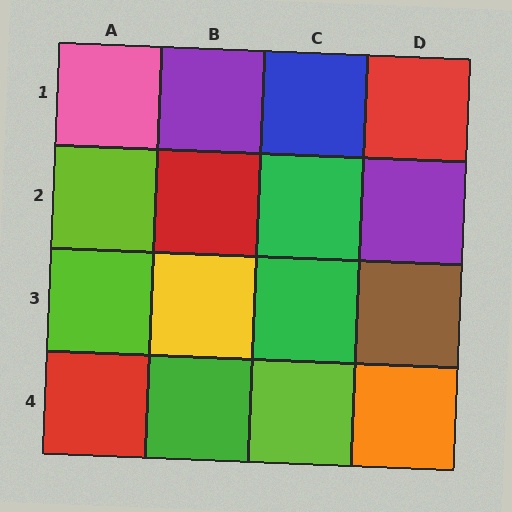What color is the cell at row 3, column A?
Lime.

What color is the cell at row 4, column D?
Orange.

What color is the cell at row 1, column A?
Pink.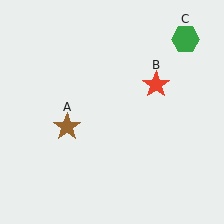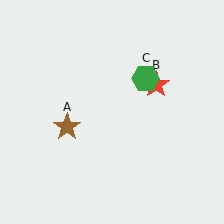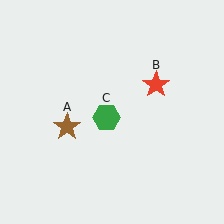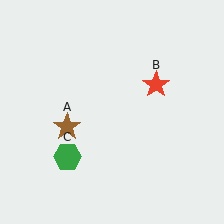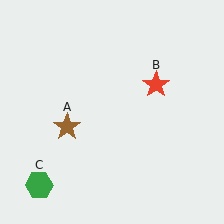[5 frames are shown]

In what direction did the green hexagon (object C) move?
The green hexagon (object C) moved down and to the left.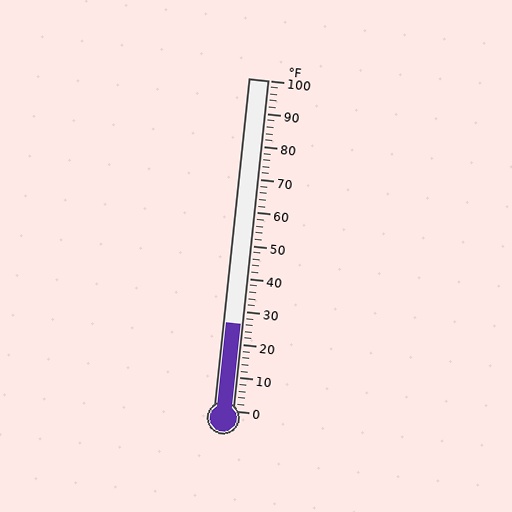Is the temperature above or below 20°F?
The temperature is above 20°F.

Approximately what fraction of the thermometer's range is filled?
The thermometer is filled to approximately 25% of its range.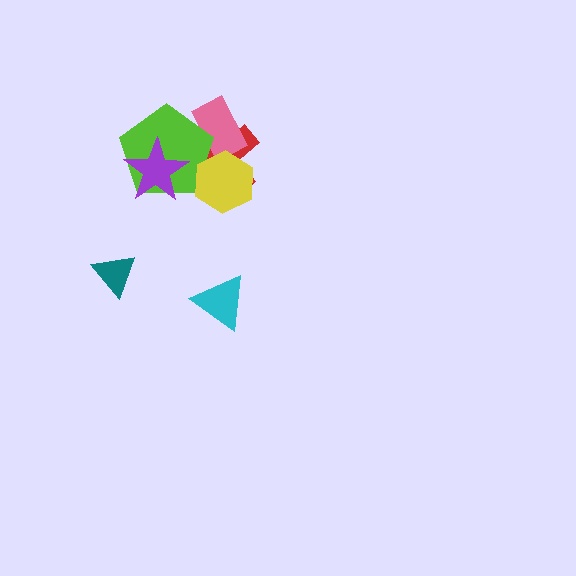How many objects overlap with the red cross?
3 objects overlap with the red cross.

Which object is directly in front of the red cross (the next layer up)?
The pink rectangle is directly in front of the red cross.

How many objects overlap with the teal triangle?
0 objects overlap with the teal triangle.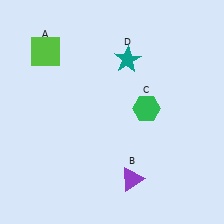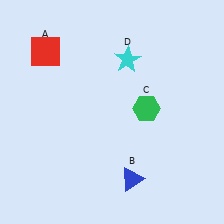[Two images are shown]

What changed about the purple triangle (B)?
In Image 1, B is purple. In Image 2, it changed to blue.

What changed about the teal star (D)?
In Image 1, D is teal. In Image 2, it changed to cyan.